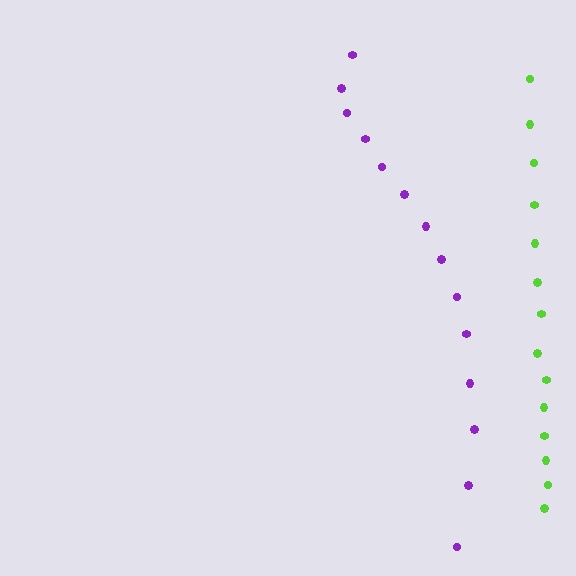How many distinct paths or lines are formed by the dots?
There are 2 distinct paths.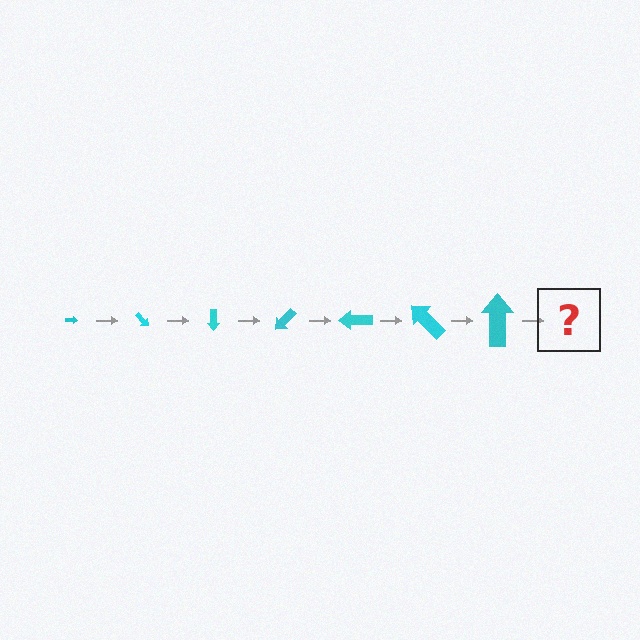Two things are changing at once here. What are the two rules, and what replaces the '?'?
The two rules are that the arrow grows larger each step and it rotates 45 degrees each step. The '?' should be an arrow, larger than the previous one and rotated 315 degrees from the start.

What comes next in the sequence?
The next element should be an arrow, larger than the previous one and rotated 315 degrees from the start.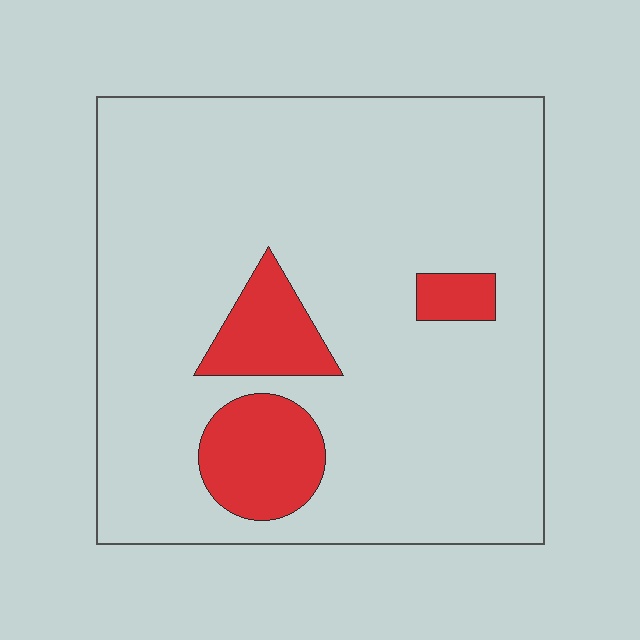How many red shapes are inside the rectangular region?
3.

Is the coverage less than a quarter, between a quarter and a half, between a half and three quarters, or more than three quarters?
Less than a quarter.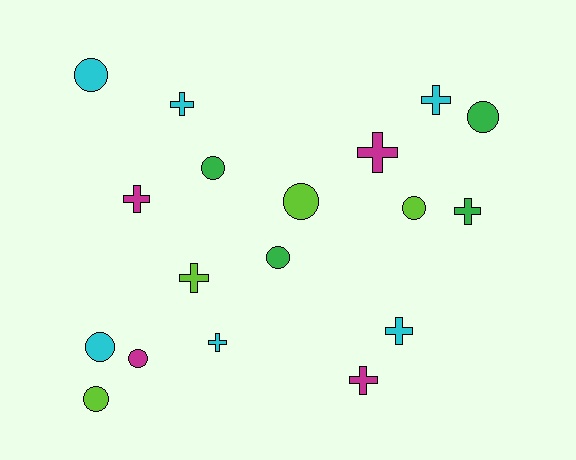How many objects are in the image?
There are 18 objects.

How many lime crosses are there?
There is 1 lime cross.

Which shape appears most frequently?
Circle, with 9 objects.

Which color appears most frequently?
Cyan, with 6 objects.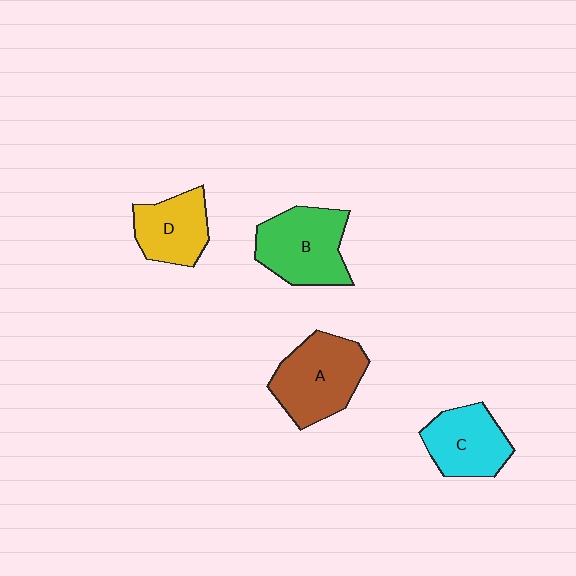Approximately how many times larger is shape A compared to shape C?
Approximately 1.3 times.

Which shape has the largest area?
Shape A (brown).